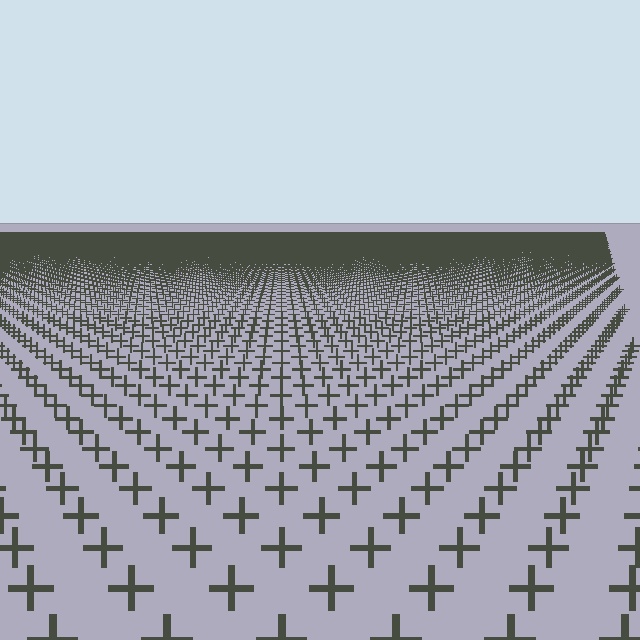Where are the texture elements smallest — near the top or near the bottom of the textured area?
Near the top.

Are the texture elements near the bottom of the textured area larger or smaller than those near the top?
Larger. Near the bottom, elements are closer to the viewer and appear at a bigger on-screen size.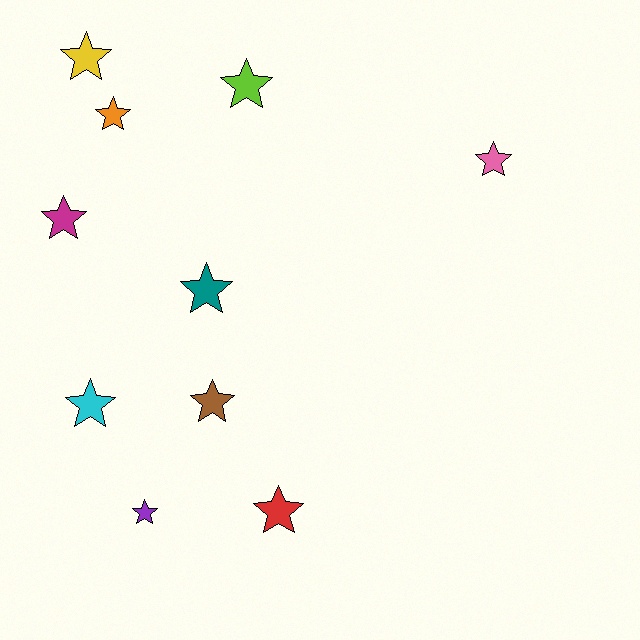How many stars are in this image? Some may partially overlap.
There are 10 stars.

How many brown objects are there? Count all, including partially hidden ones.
There is 1 brown object.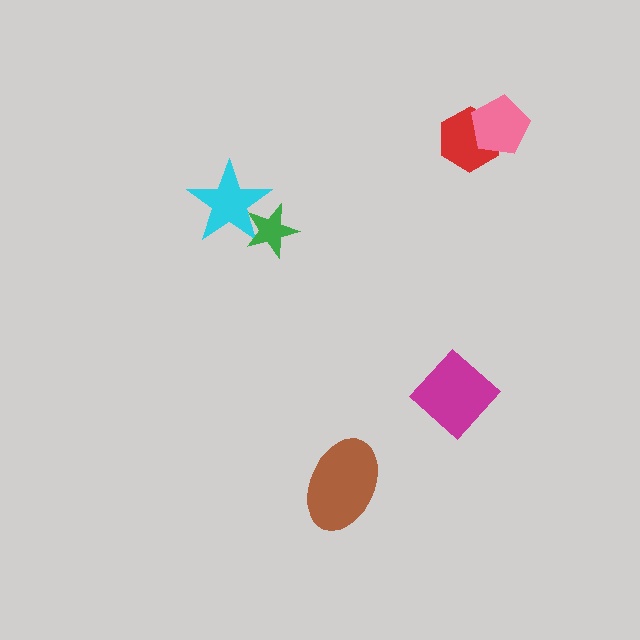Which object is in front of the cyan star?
The green star is in front of the cyan star.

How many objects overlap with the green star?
1 object overlaps with the green star.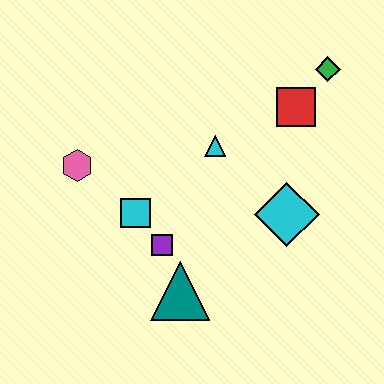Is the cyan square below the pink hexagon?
Yes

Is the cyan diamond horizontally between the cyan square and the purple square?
No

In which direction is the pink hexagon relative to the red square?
The pink hexagon is to the left of the red square.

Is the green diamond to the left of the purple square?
No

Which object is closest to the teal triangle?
The purple square is closest to the teal triangle.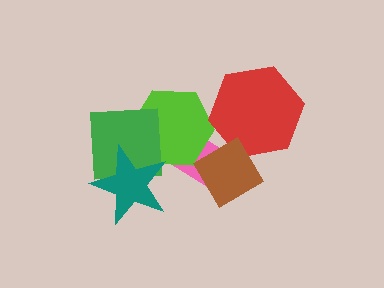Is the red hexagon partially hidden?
Yes, it is partially covered by another shape.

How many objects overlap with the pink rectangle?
3 objects overlap with the pink rectangle.